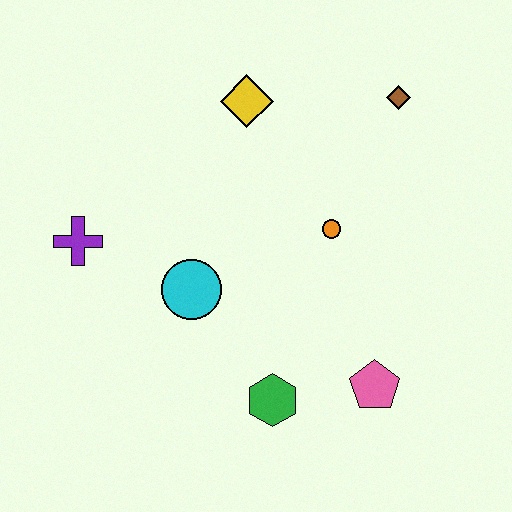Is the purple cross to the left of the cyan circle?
Yes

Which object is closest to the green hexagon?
The pink pentagon is closest to the green hexagon.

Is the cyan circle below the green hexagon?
No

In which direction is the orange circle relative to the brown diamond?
The orange circle is below the brown diamond.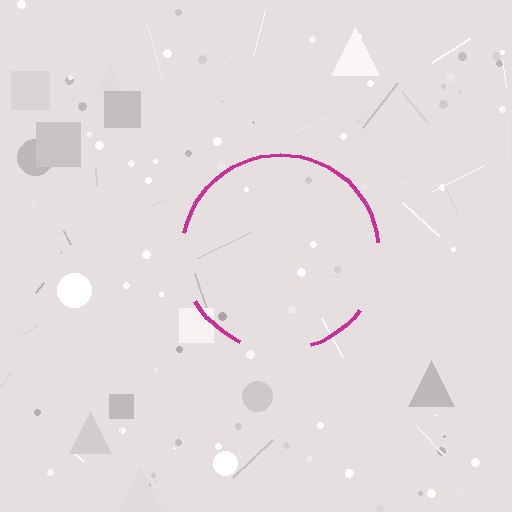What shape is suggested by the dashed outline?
The dashed outline suggests a circle.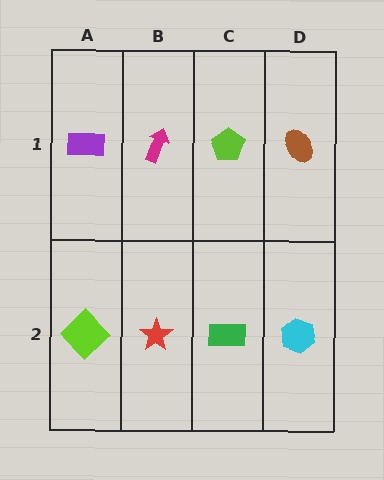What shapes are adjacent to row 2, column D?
A brown ellipse (row 1, column D), a green rectangle (row 2, column C).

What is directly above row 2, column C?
A lime pentagon.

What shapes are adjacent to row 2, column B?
A magenta arrow (row 1, column B), a lime diamond (row 2, column A), a green rectangle (row 2, column C).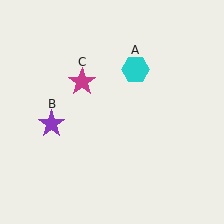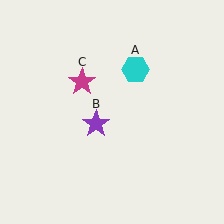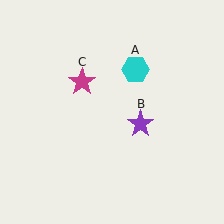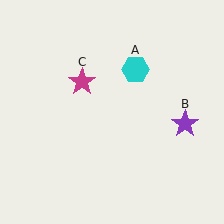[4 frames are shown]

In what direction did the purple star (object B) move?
The purple star (object B) moved right.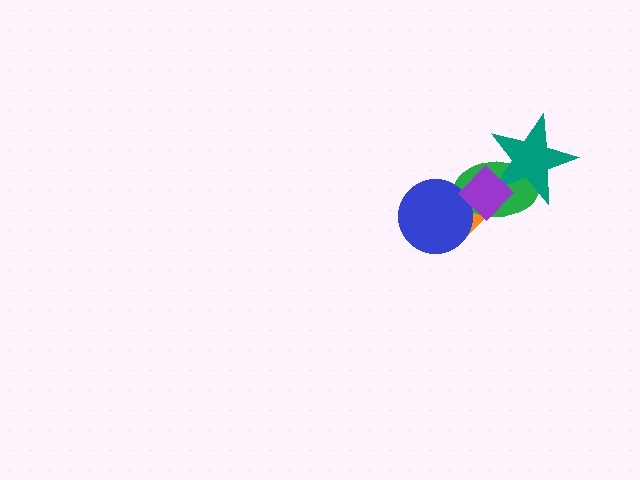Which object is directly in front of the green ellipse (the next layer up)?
The blue circle is directly in front of the green ellipse.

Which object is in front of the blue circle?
The purple diamond is in front of the blue circle.